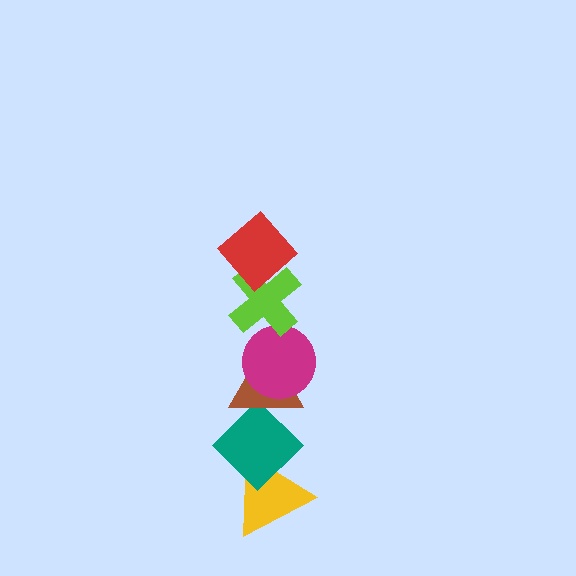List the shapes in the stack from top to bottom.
From top to bottom: the red diamond, the lime cross, the magenta circle, the brown triangle, the teal diamond, the yellow triangle.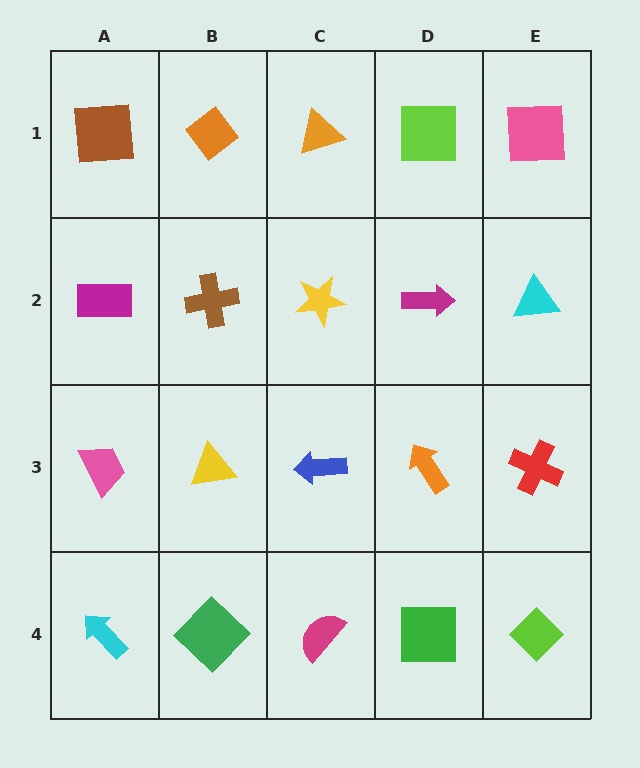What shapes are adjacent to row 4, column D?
An orange arrow (row 3, column D), a magenta semicircle (row 4, column C), a lime diamond (row 4, column E).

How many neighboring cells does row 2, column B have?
4.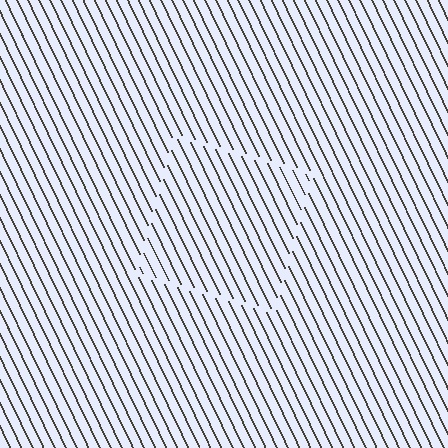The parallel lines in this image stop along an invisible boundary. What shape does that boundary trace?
An illusory square. The interior of the shape contains the same grating, shifted by half a period — the contour is defined by the phase discontinuity where line-ends from the inner and outer gratings abut.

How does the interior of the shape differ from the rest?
The interior of the shape contains the same grating, shifted by half a period — the contour is defined by the phase discontinuity where line-ends from the inner and outer gratings abut.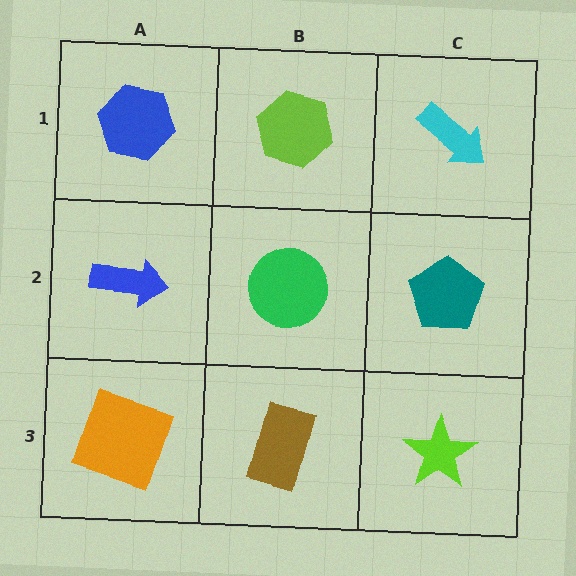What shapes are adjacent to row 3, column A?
A blue arrow (row 2, column A), a brown rectangle (row 3, column B).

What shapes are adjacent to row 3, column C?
A teal pentagon (row 2, column C), a brown rectangle (row 3, column B).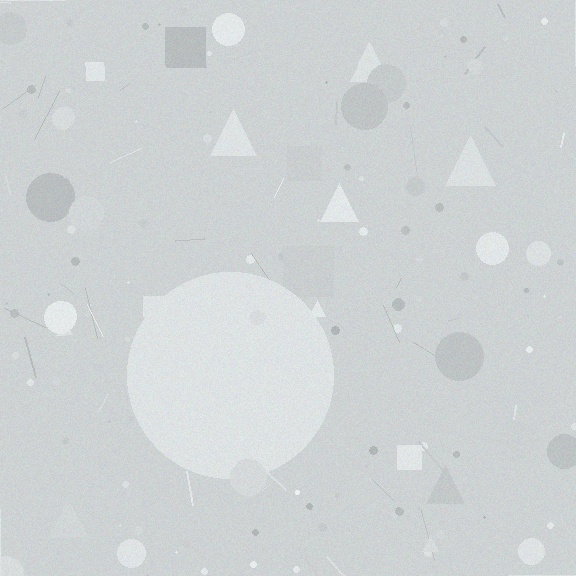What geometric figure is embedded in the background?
A circle is embedded in the background.